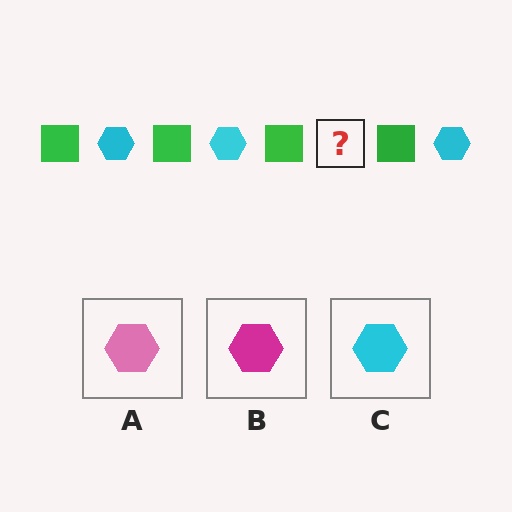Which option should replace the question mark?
Option C.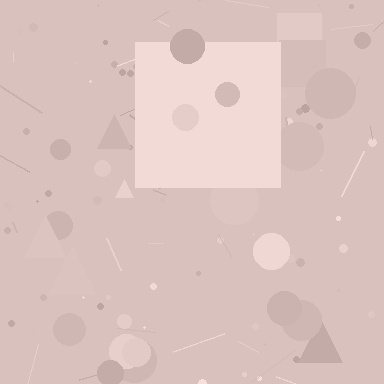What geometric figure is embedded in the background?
A square is embedded in the background.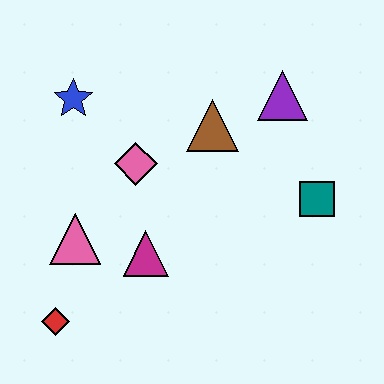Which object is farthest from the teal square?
The red diamond is farthest from the teal square.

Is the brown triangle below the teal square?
No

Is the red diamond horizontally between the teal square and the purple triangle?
No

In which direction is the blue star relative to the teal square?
The blue star is to the left of the teal square.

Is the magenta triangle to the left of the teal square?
Yes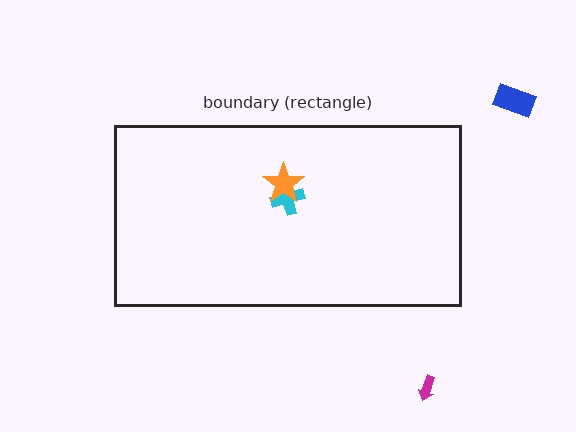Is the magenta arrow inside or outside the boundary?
Outside.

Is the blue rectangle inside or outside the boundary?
Outside.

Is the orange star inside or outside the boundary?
Inside.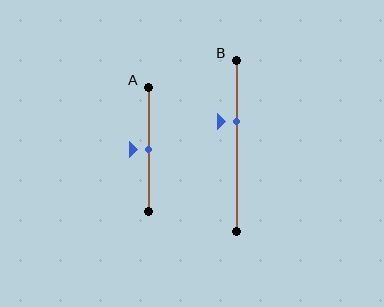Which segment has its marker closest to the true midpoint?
Segment A has its marker closest to the true midpoint.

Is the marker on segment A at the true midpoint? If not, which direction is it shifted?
Yes, the marker on segment A is at the true midpoint.